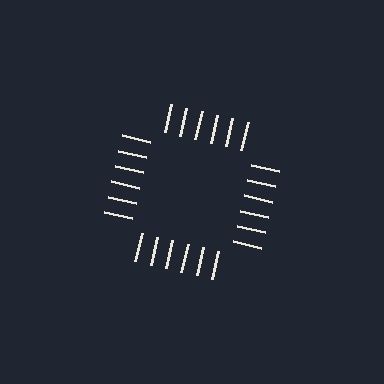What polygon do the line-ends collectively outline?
An illusory square — the line segments terminate on its edges but no continuous stroke is drawn.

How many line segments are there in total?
24 — 6 along each of the 4 edges.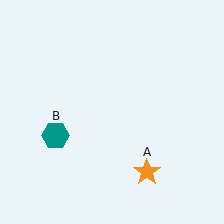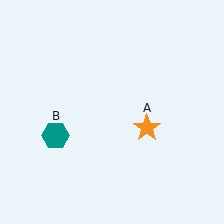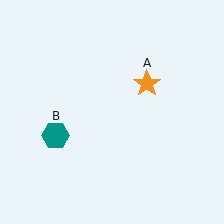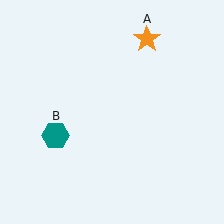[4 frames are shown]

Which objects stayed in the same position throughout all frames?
Teal hexagon (object B) remained stationary.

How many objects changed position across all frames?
1 object changed position: orange star (object A).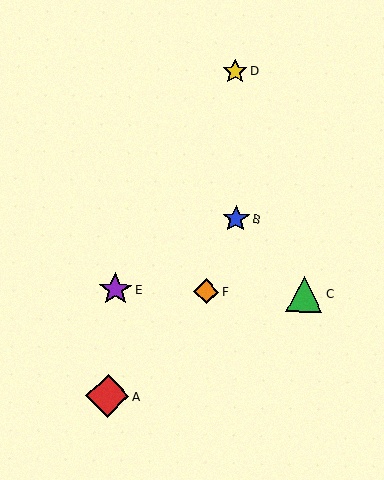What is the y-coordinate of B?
Object B is at y≈219.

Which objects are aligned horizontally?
Objects C, E, F are aligned horizontally.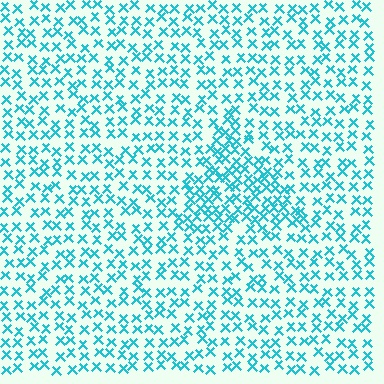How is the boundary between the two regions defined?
The boundary is defined by a change in element density (approximately 1.8x ratio). All elements are the same color, size, and shape.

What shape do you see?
I see a triangle.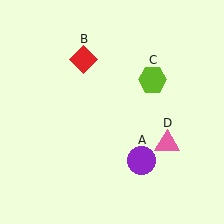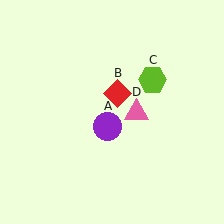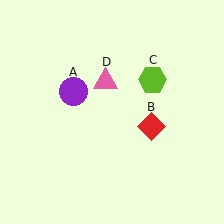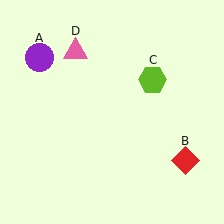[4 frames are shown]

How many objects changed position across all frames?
3 objects changed position: purple circle (object A), red diamond (object B), pink triangle (object D).